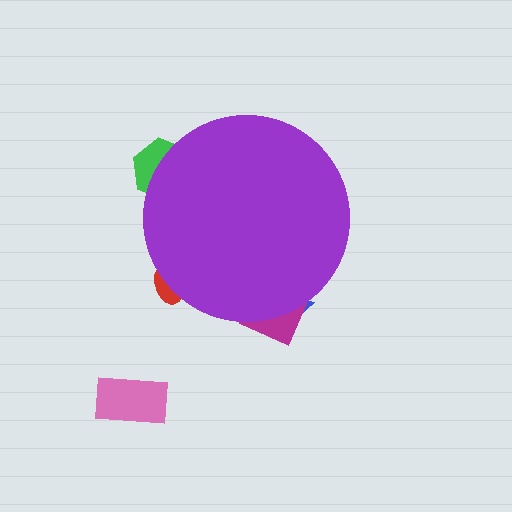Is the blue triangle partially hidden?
Yes, the blue triangle is partially hidden behind the purple circle.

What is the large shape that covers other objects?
A purple circle.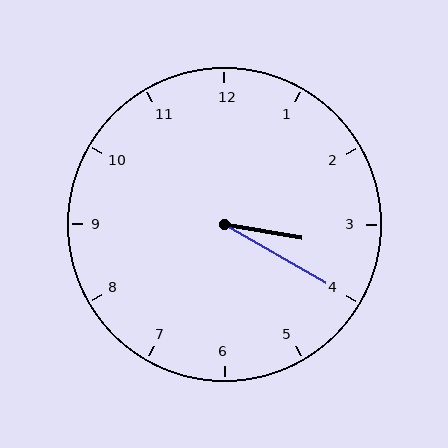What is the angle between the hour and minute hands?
Approximately 20 degrees.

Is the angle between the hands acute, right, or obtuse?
It is acute.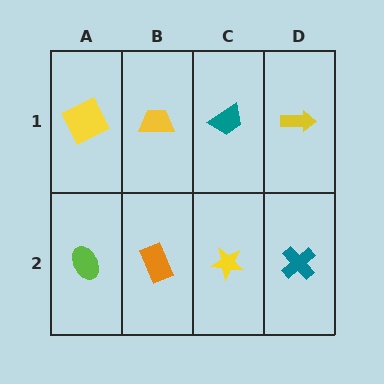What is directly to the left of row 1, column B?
A yellow square.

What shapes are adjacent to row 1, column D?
A teal cross (row 2, column D), a teal trapezoid (row 1, column C).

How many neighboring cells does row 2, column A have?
2.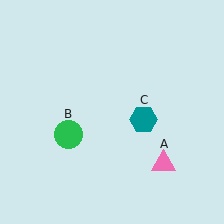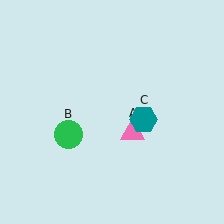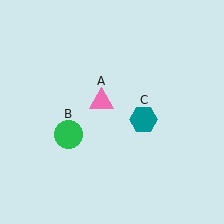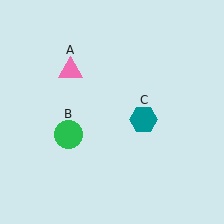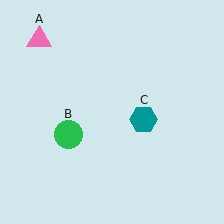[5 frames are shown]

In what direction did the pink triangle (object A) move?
The pink triangle (object A) moved up and to the left.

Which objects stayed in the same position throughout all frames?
Green circle (object B) and teal hexagon (object C) remained stationary.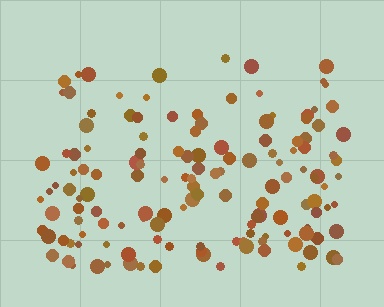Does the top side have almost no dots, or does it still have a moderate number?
Still a moderate number, just noticeably fewer than the bottom.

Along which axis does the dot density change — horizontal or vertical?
Vertical.